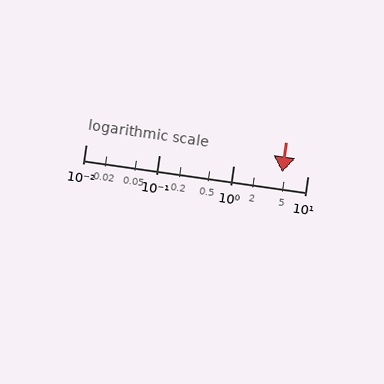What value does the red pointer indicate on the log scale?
The pointer indicates approximately 4.6.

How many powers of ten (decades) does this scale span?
The scale spans 3 decades, from 0.01 to 10.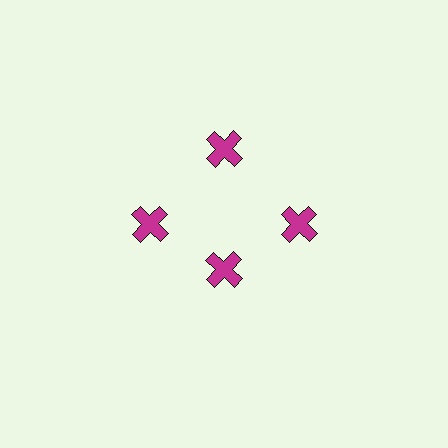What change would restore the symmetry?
The symmetry would be restored by moving it outward, back onto the ring so that all 4 crosses sit at equal angles and equal distance from the center.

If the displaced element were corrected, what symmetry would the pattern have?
It would have 4-fold rotational symmetry — the pattern would map onto itself every 90 degrees.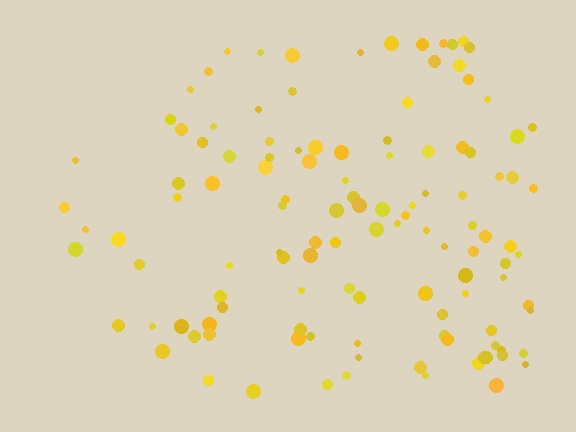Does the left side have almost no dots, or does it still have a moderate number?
Still a moderate number, just noticeably fewer than the right.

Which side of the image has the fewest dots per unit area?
The left.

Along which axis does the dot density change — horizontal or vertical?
Horizontal.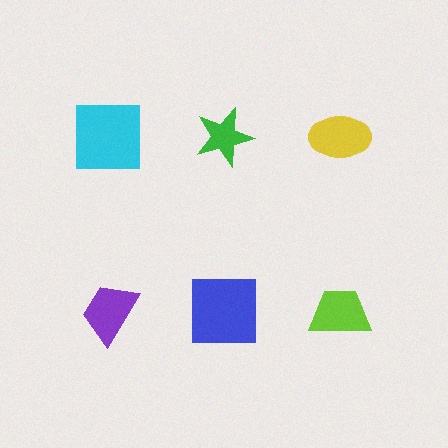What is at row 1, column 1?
A cyan square.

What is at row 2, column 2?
A blue square.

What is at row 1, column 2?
A green star.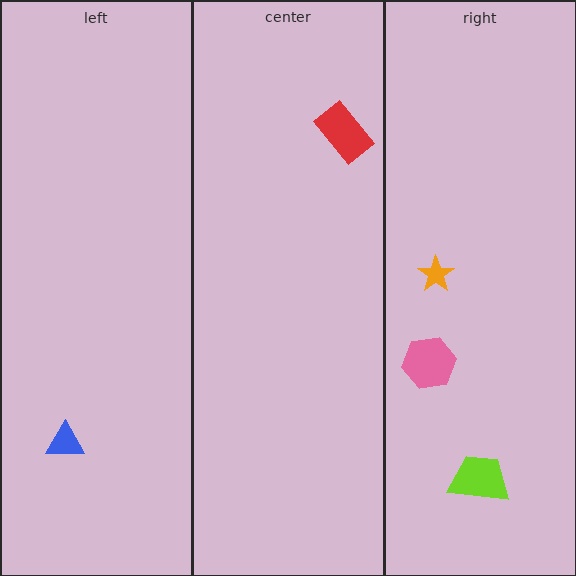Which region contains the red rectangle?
The center region.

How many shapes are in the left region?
1.